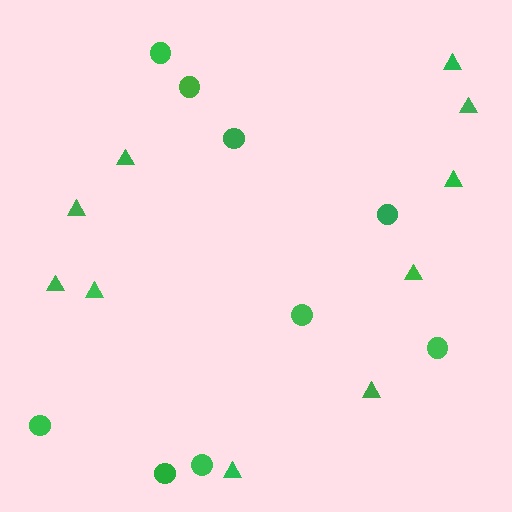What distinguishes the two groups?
There are 2 groups: one group of circles (9) and one group of triangles (10).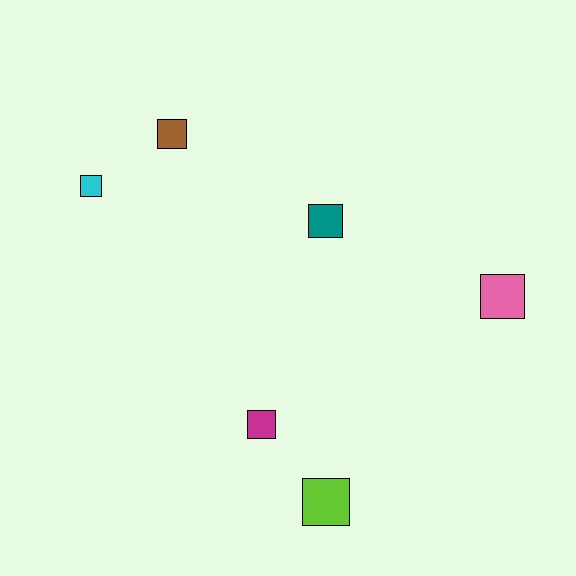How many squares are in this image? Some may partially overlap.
There are 6 squares.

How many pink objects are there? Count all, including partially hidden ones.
There is 1 pink object.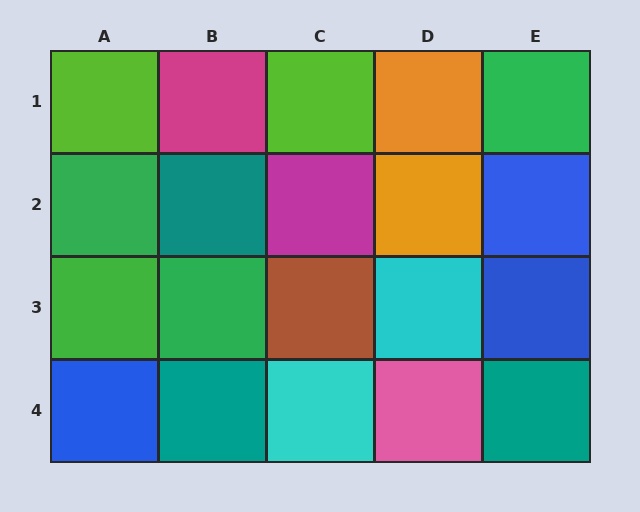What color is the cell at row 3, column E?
Blue.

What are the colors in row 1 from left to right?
Lime, magenta, lime, orange, green.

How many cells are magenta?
2 cells are magenta.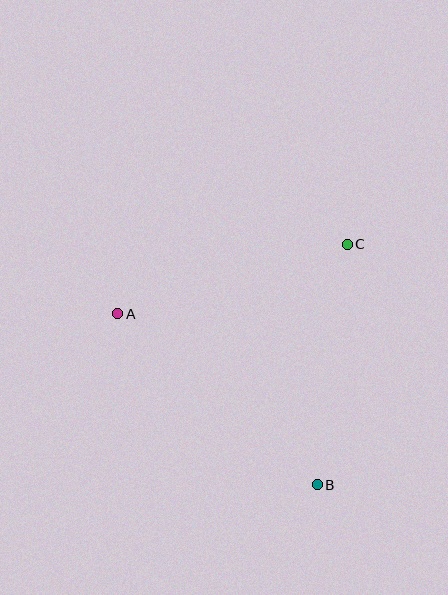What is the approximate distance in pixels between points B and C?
The distance between B and C is approximately 242 pixels.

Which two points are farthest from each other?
Points A and B are farthest from each other.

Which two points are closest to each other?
Points A and C are closest to each other.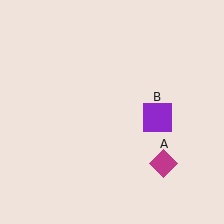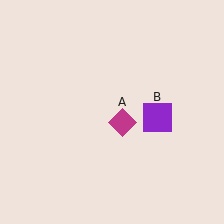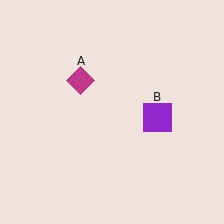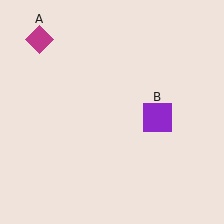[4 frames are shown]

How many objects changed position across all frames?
1 object changed position: magenta diamond (object A).